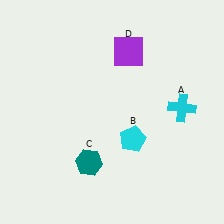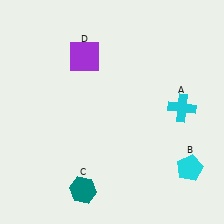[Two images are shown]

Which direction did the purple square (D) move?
The purple square (D) moved left.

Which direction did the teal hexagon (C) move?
The teal hexagon (C) moved down.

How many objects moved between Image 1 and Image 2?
3 objects moved between the two images.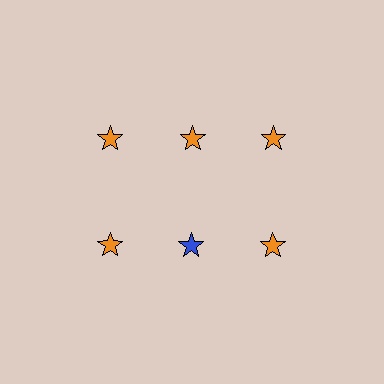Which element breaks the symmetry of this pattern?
The blue star in the second row, second from left column breaks the symmetry. All other shapes are orange stars.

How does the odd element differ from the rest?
It has a different color: blue instead of orange.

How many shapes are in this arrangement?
There are 6 shapes arranged in a grid pattern.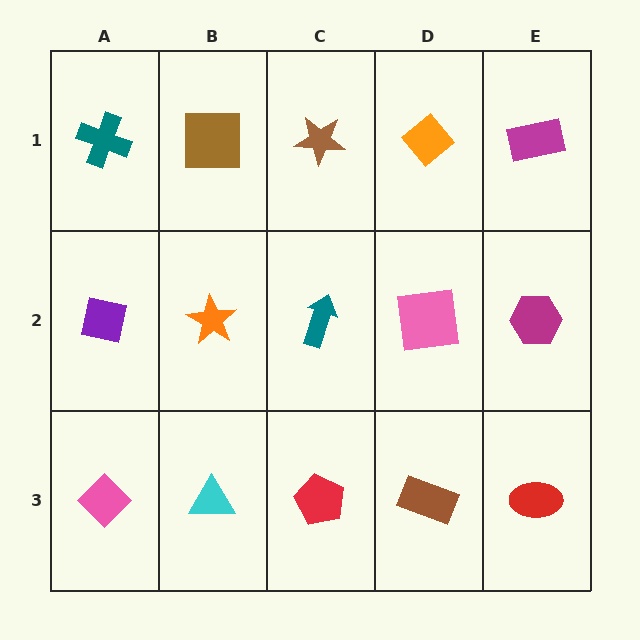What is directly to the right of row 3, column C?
A brown rectangle.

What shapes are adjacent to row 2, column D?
An orange diamond (row 1, column D), a brown rectangle (row 3, column D), a teal arrow (row 2, column C), a magenta hexagon (row 2, column E).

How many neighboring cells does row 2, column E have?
3.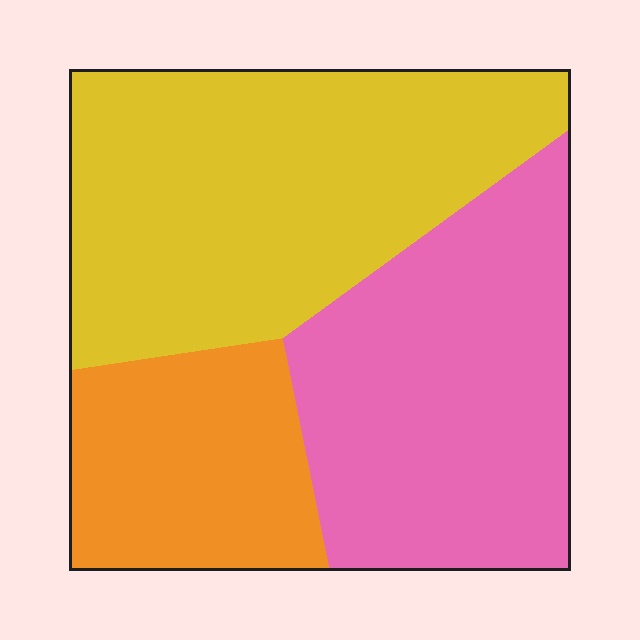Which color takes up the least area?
Orange, at roughly 20%.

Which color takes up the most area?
Yellow, at roughly 45%.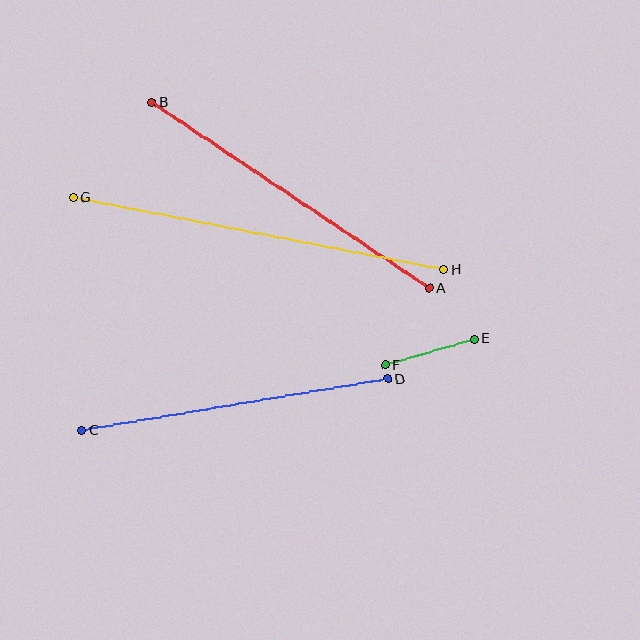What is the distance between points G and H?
The distance is approximately 378 pixels.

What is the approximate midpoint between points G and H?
The midpoint is at approximately (258, 234) pixels.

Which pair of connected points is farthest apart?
Points G and H are farthest apart.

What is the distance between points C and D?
The distance is approximately 310 pixels.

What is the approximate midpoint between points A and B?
The midpoint is at approximately (290, 195) pixels.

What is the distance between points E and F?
The distance is approximately 93 pixels.